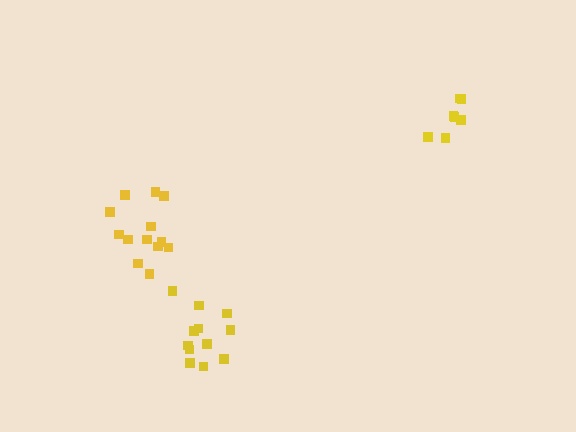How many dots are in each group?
Group 1: 13 dots, Group 2: 7 dots, Group 3: 12 dots (32 total).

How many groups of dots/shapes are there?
There are 3 groups.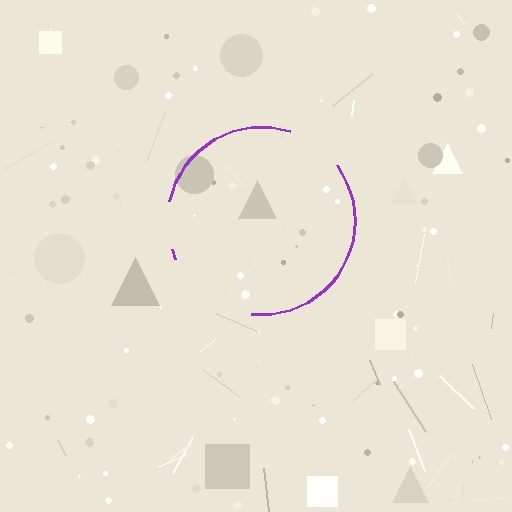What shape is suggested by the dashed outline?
The dashed outline suggests a circle.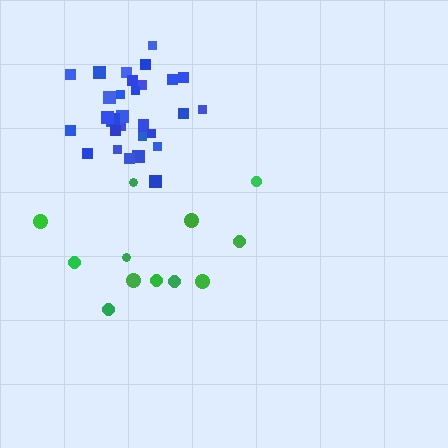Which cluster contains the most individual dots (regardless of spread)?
Blue (32).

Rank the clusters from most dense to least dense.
blue, green.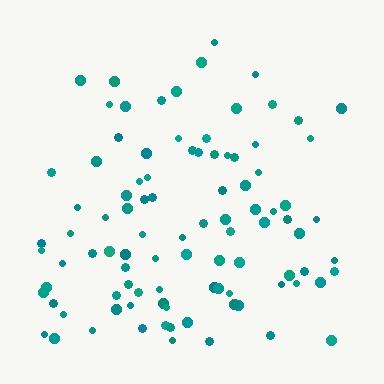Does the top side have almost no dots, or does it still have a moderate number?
Still a moderate number, just noticeably fewer than the bottom.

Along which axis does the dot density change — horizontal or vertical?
Vertical.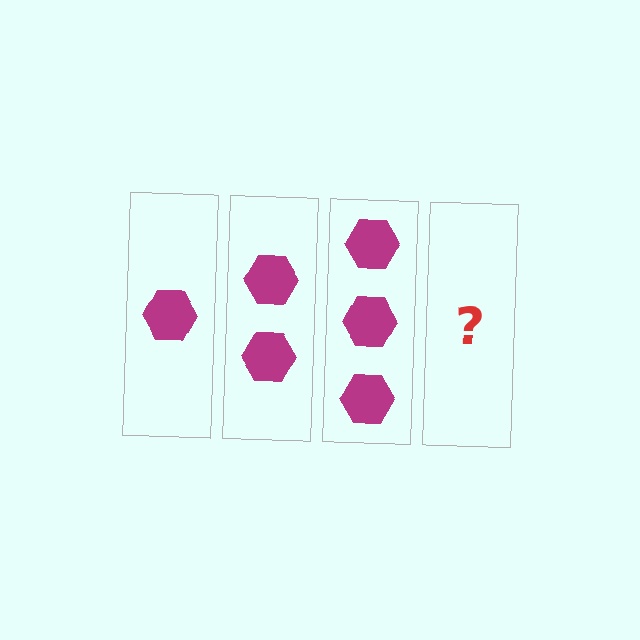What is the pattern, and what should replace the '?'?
The pattern is that each step adds one more hexagon. The '?' should be 4 hexagons.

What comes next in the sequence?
The next element should be 4 hexagons.